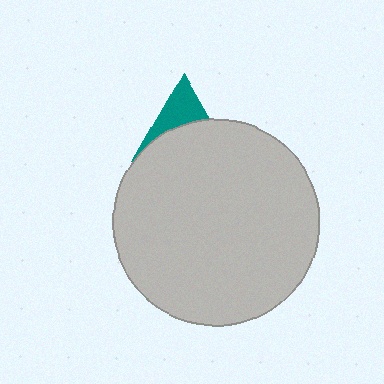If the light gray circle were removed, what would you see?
You would see the complete teal triangle.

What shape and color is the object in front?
The object in front is a light gray circle.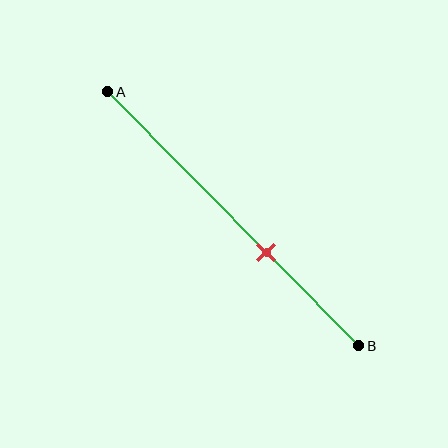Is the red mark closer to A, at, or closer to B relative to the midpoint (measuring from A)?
The red mark is closer to point B than the midpoint of segment AB.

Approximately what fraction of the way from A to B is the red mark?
The red mark is approximately 65% of the way from A to B.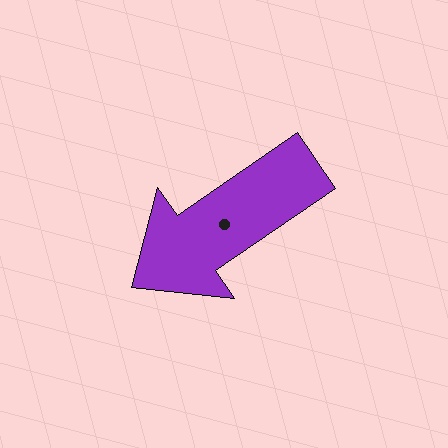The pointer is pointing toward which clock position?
Roughly 8 o'clock.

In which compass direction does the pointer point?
Southwest.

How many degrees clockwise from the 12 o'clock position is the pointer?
Approximately 236 degrees.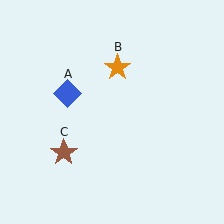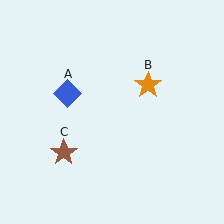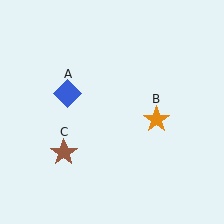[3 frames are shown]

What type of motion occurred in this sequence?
The orange star (object B) rotated clockwise around the center of the scene.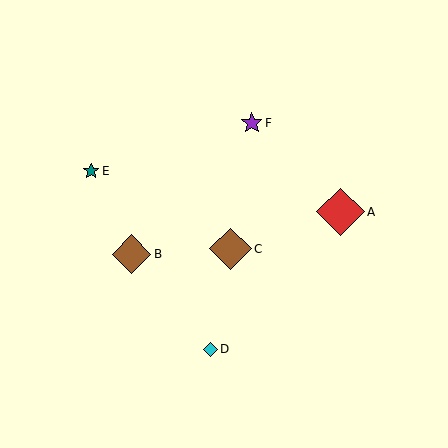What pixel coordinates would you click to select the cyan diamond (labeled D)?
Click at (210, 350) to select the cyan diamond D.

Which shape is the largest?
The red diamond (labeled A) is the largest.